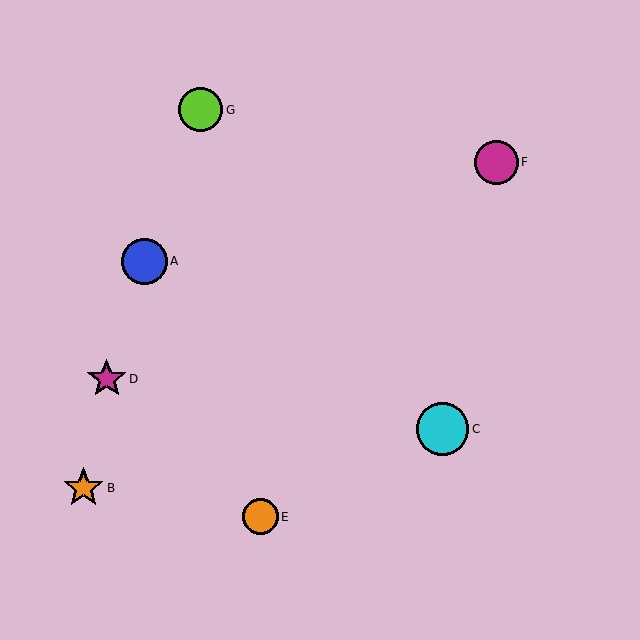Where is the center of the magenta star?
The center of the magenta star is at (107, 379).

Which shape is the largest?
The cyan circle (labeled C) is the largest.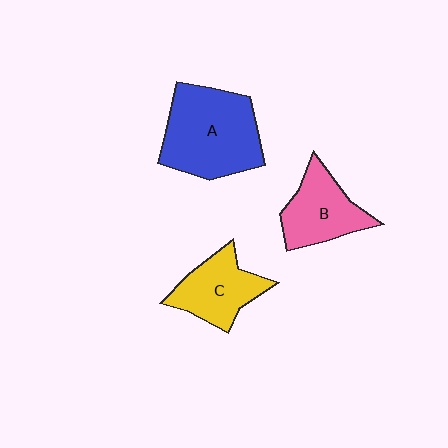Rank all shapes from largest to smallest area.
From largest to smallest: A (blue), B (pink), C (yellow).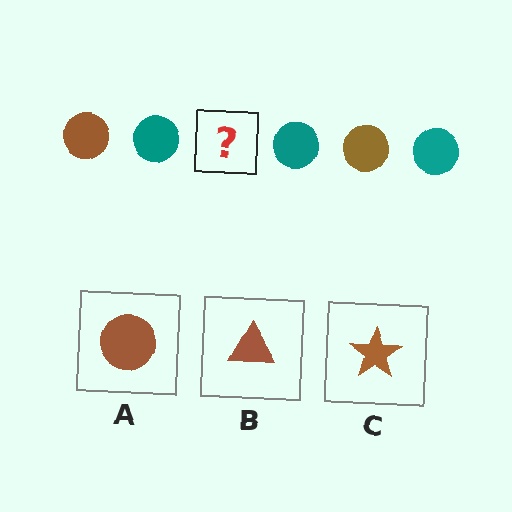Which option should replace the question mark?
Option A.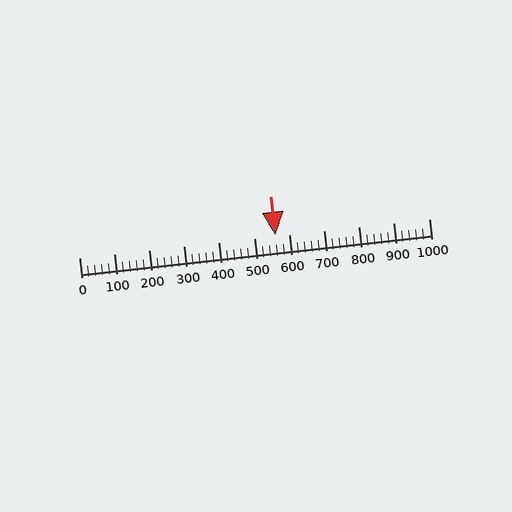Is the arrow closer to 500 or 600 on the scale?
The arrow is closer to 600.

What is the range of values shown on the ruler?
The ruler shows values from 0 to 1000.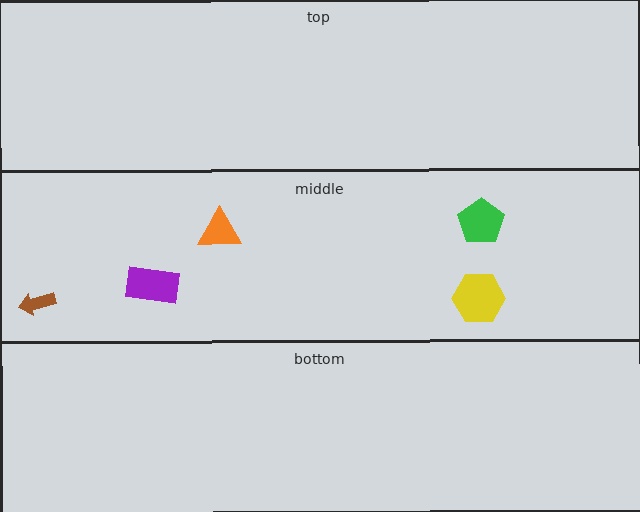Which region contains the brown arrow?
The middle region.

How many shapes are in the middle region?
5.